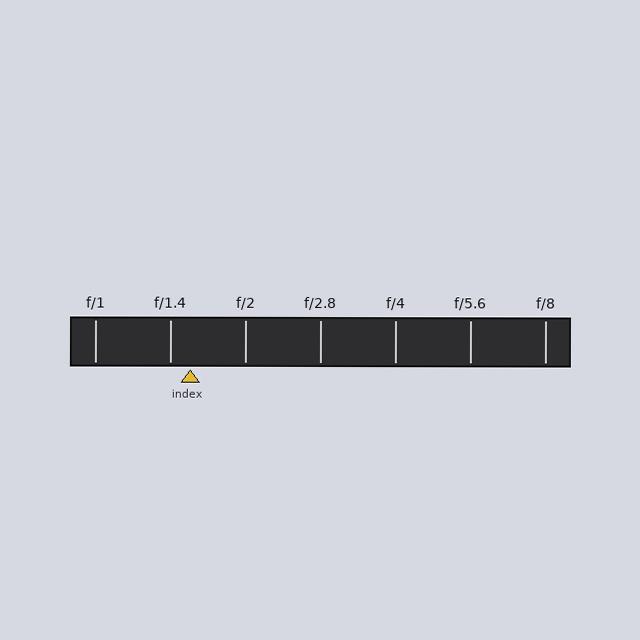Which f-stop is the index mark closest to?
The index mark is closest to f/1.4.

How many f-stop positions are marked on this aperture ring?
There are 7 f-stop positions marked.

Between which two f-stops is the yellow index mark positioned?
The index mark is between f/1.4 and f/2.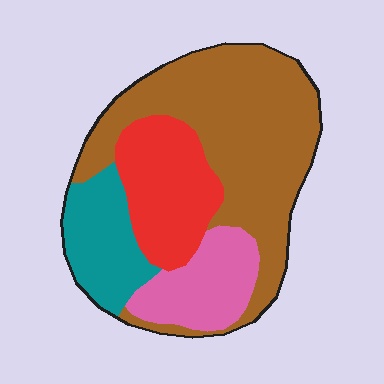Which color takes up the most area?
Brown, at roughly 50%.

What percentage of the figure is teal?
Teal takes up about one sixth (1/6) of the figure.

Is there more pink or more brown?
Brown.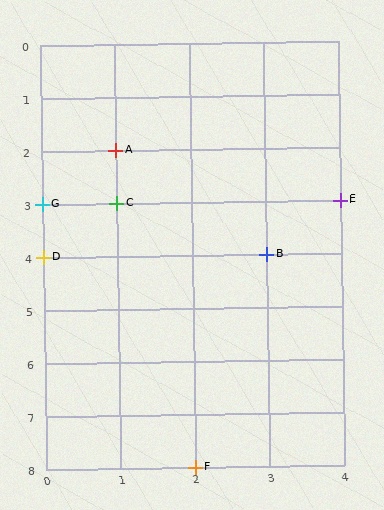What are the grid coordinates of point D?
Point D is at grid coordinates (0, 4).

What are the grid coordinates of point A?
Point A is at grid coordinates (1, 2).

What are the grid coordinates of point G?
Point G is at grid coordinates (0, 3).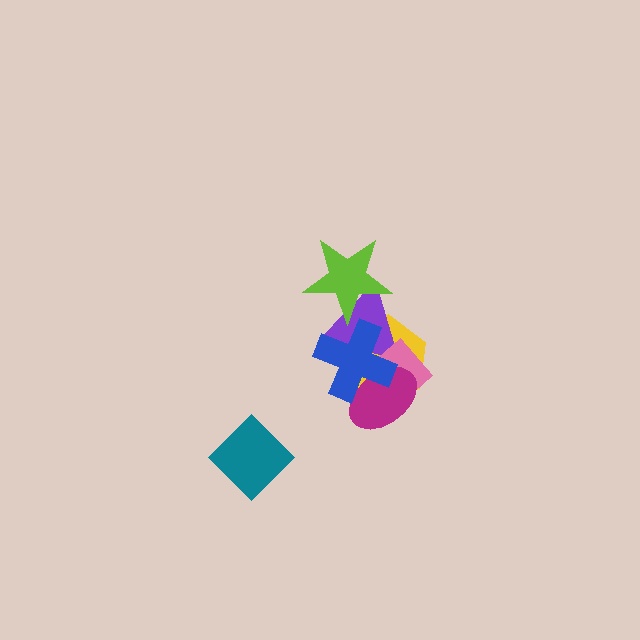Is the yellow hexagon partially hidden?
Yes, it is partially covered by another shape.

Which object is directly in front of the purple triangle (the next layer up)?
The pink diamond is directly in front of the purple triangle.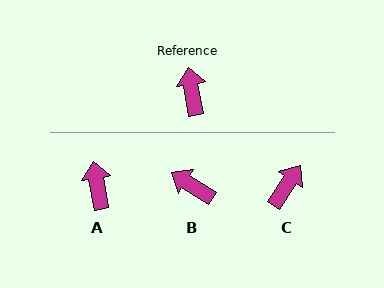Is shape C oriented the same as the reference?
No, it is off by about 43 degrees.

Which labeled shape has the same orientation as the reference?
A.